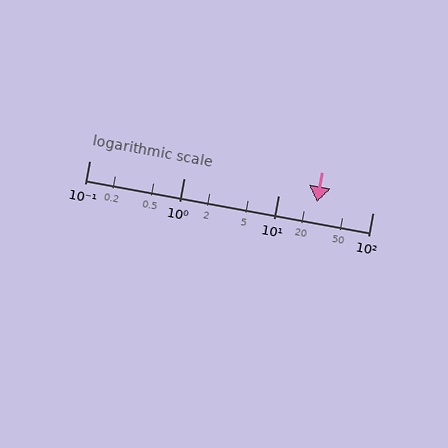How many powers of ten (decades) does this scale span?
The scale spans 3 decades, from 0.1 to 100.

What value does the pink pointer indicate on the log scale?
The pointer indicates approximately 26.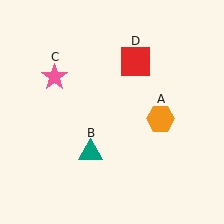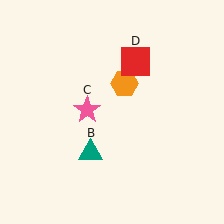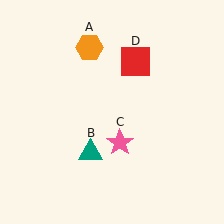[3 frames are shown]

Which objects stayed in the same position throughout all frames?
Teal triangle (object B) and red square (object D) remained stationary.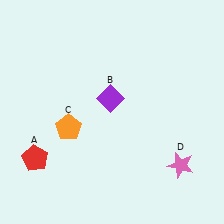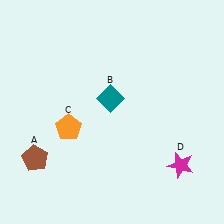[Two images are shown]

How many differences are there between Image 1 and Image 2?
There are 3 differences between the two images.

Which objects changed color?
A changed from red to brown. B changed from purple to teal. D changed from pink to magenta.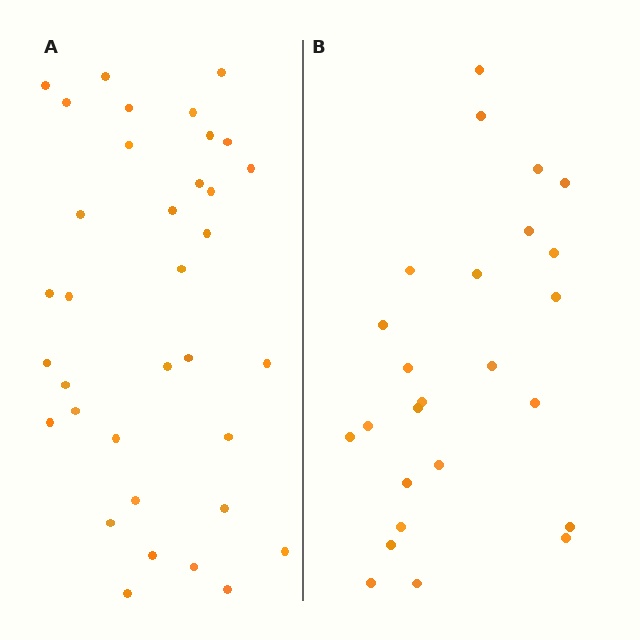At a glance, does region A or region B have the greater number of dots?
Region A (the left region) has more dots.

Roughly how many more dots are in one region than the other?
Region A has roughly 10 or so more dots than region B.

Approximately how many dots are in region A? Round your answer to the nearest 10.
About 40 dots. (The exact count is 35, which rounds to 40.)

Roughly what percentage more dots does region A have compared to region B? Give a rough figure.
About 40% more.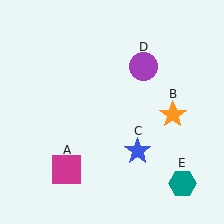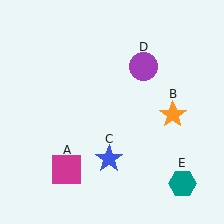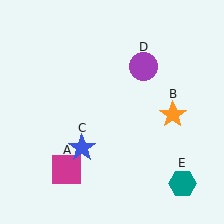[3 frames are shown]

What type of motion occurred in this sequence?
The blue star (object C) rotated clockwise around the center of the scene.